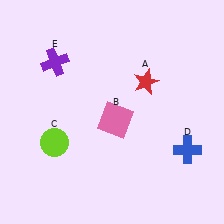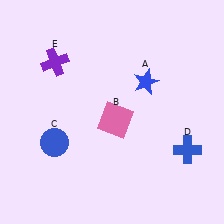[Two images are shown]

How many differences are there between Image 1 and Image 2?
There are 2 differences between the two images.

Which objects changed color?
A changed from red to blue. C changed from lime to blue.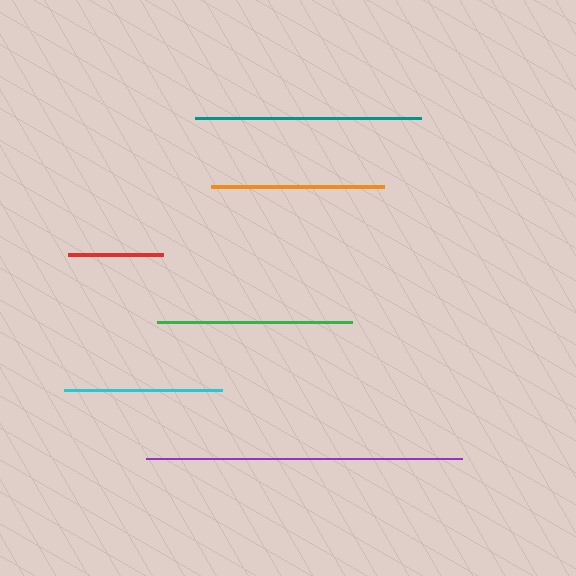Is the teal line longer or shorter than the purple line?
The purple line is longer than the teal line.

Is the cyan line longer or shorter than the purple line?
The purple line is longer than the cyan line.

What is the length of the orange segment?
The orange segment is approximately 173 pixels long.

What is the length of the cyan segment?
The cyan segment is approximately 158 pixels long.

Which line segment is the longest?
The purple line is the longest at approximately 316 pixels.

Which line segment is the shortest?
The red line is the shortest at approximately 95 pixels.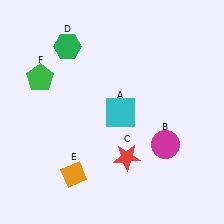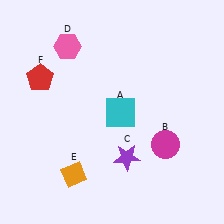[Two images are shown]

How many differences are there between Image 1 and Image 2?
There are 3 differences between the two images.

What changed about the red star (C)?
In Image 1, C is red. In Image 2, it changed to purple.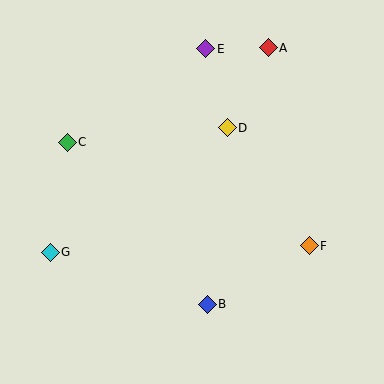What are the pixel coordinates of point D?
Point D is at (227, 128).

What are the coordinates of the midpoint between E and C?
The midpoint between E and C is at (136, 96).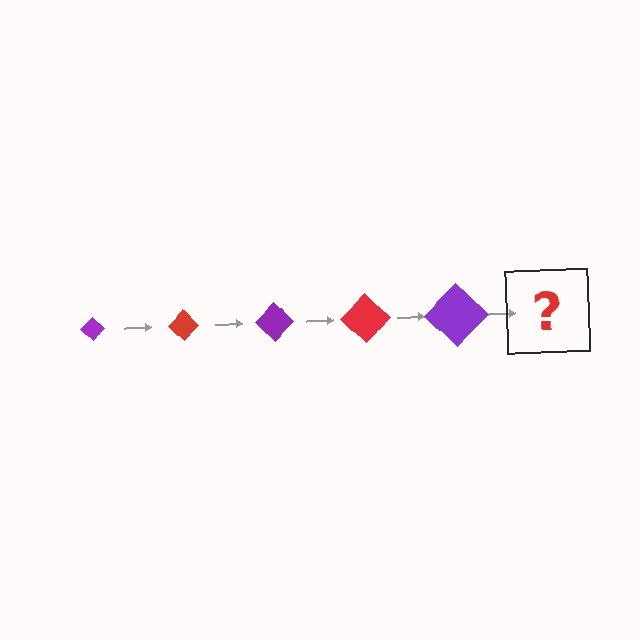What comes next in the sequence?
The next element should be a red diamond, larger than the previous one.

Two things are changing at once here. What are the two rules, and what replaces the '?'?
The two rules are that the diamond grows larger each step and the color cycles through purple and red. The '?' should be a red diamond, larger than the previous one.